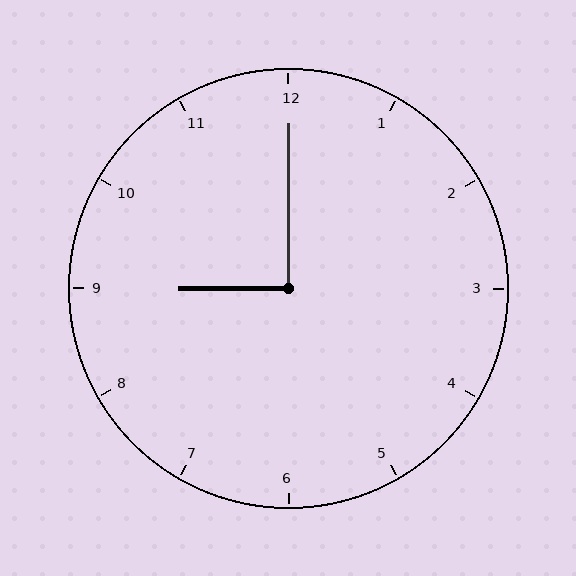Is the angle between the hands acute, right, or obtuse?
It is right.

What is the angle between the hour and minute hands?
Approximately 90 degrees.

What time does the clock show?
9:00.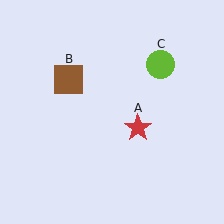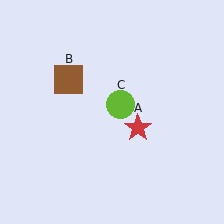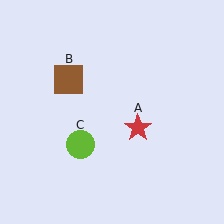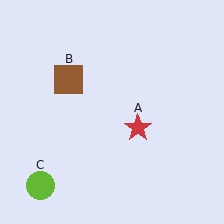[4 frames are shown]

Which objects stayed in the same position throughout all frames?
Red star (object A) and brown square (object B) remained stationary.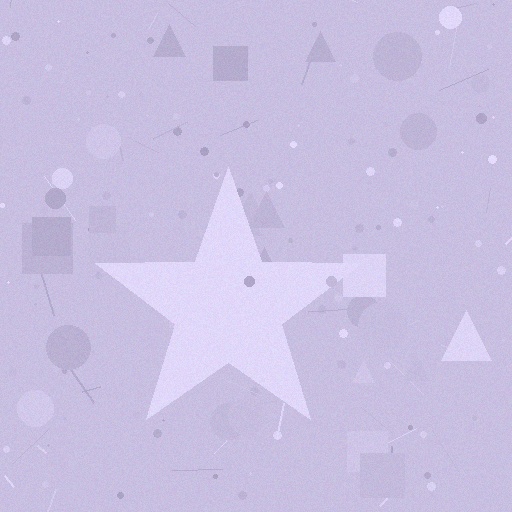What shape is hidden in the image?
A star is hidden in the image.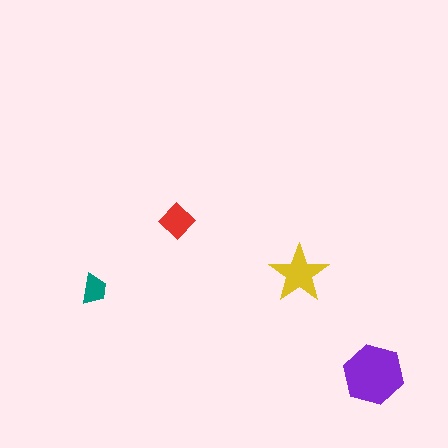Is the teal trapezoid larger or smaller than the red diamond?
Smaller.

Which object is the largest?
The purple hexagon.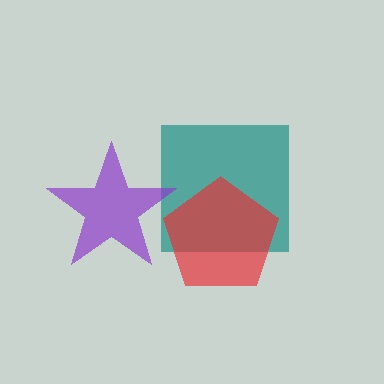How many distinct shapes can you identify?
There are 3 distinct shapes: a teal square, a red pentagon, a purple star.